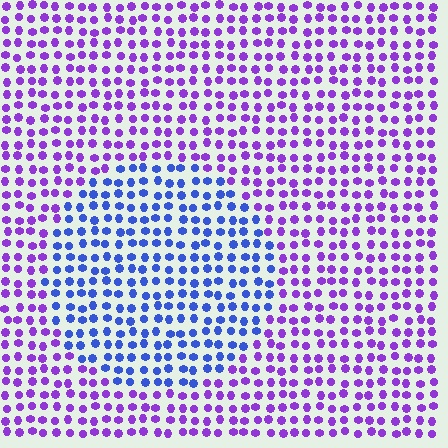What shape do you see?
I see a circle.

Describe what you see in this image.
The image is filled with small purple elements in a uniform arrangement. A circle-shaped region is visible where the elements are tinted to a slightly different hue, forming a subtle color boundary.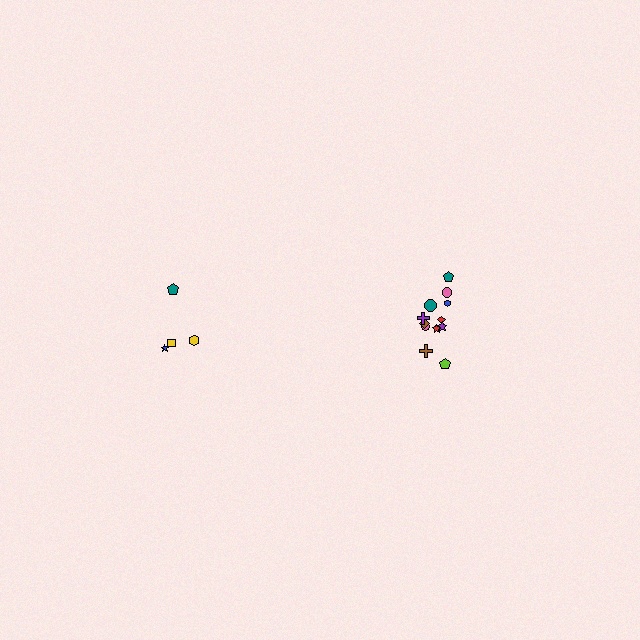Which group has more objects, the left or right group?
The right group.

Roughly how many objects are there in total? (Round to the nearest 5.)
Roughly 15 objects in total.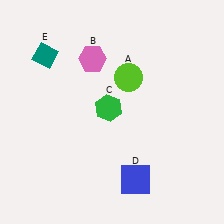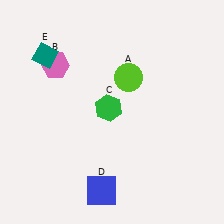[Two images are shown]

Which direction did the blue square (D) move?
The blue square (D) moved left.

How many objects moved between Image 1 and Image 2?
2 objects moved between the two images.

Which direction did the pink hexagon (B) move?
The pink hexagon (B) moved left.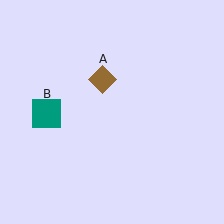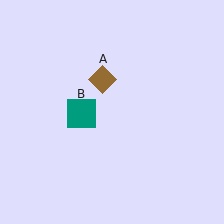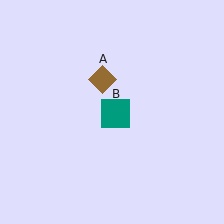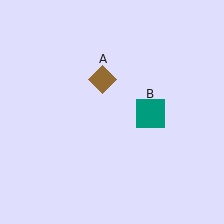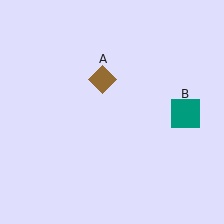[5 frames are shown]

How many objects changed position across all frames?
1 object changed position: teal square (object B).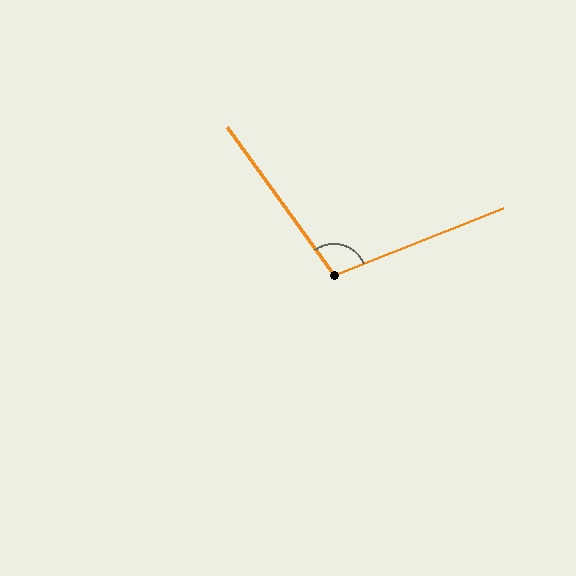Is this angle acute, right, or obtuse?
It is obtuse.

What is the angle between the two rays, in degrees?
Approximately 104 degrees.